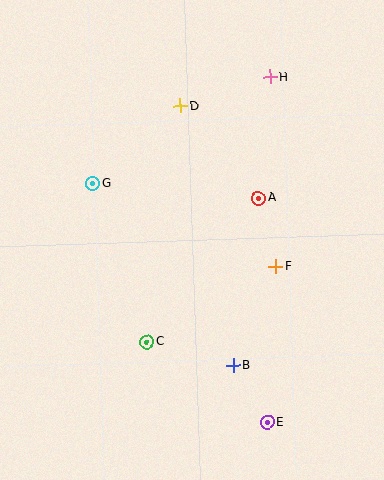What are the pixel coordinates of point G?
Point G is at (93, 183).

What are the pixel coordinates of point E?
Point E is at (267, 422).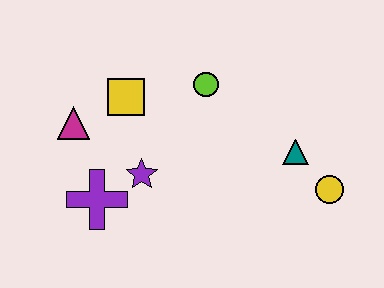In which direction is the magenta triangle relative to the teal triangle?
The magenta triangle is to the left of the teal triangle.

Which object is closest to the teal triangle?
The yellow circle is closest to the teal triangle.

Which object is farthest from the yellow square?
The yellow circle is farthest from the yellow square.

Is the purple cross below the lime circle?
Yes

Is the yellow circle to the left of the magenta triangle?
No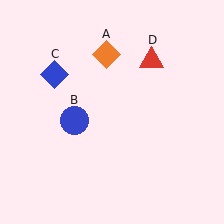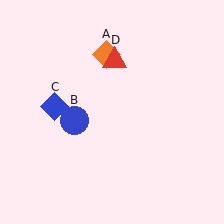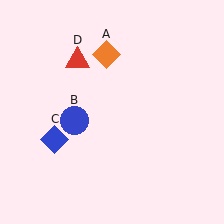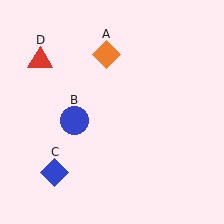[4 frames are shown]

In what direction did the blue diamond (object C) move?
The blue diamond (object C) moved down.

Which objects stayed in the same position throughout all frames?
Orange diamond (object A) and blue circle (object B) remained stationary.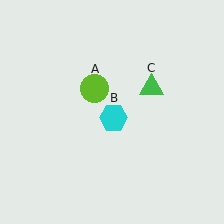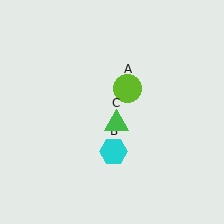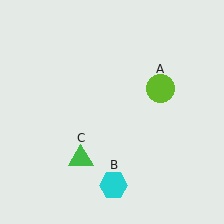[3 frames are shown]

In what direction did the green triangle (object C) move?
The green triangle (object C) moved down and to the left.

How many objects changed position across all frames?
3 objects changed position: lime circle (object A), cyan hexagon (object B), green triangle (object C).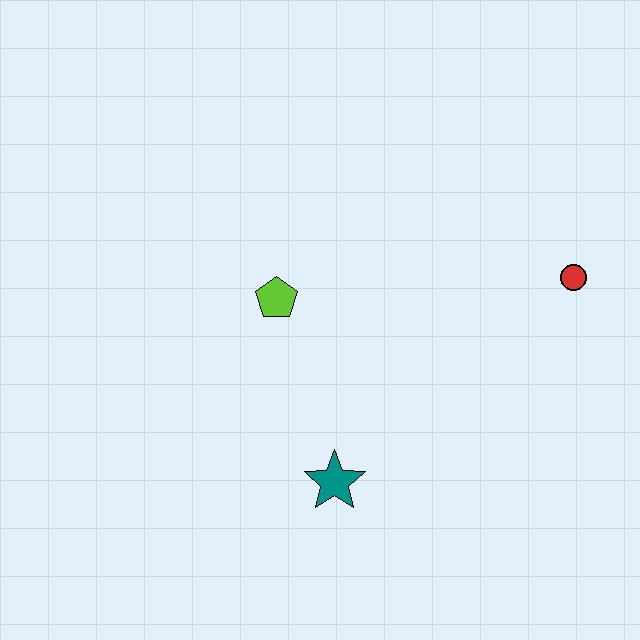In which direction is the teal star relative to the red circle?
The teal star is to the left of the red circle.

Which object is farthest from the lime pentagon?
The red circle is farthest from the lime pentagon.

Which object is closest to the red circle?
The lime pentagon is closest to the red circle.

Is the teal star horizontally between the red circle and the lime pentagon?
Yes